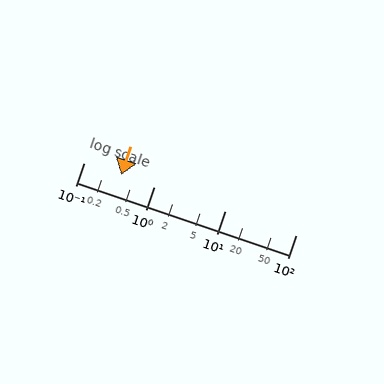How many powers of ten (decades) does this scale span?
The scale spans 3 decades, from 0.1 to 100.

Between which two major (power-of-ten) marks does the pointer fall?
The pointer is between 0.1 and 1.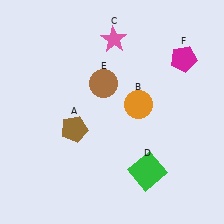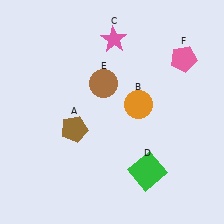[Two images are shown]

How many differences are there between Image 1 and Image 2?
There is 1 difference between the two images.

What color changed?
The pentagon (F) changed from magenta in Image 1 to pink in Image 2.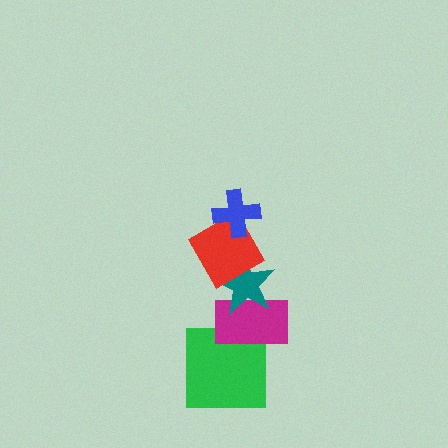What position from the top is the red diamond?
The red diamond is 2nd from the top.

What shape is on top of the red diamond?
The blue cross is on top of the red diamond.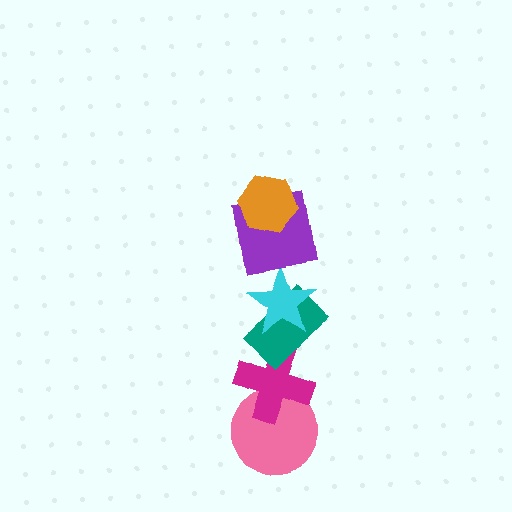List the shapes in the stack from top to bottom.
From top to bottom: the orange hexagon, the purple square, the cyan star, the teal rectangle, the magenta cross, the pink circle.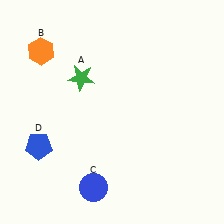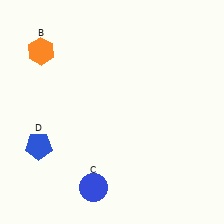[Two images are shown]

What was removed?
The green star (A) was removed in Image 2.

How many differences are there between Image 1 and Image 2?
There is 1 difference between the two images.